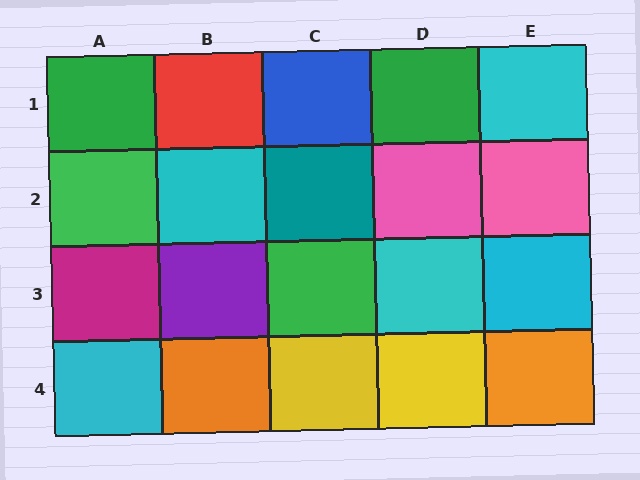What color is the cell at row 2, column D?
Pink.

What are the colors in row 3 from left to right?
Magenta, purple, green, cyan, cyan.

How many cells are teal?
1 cell is teal.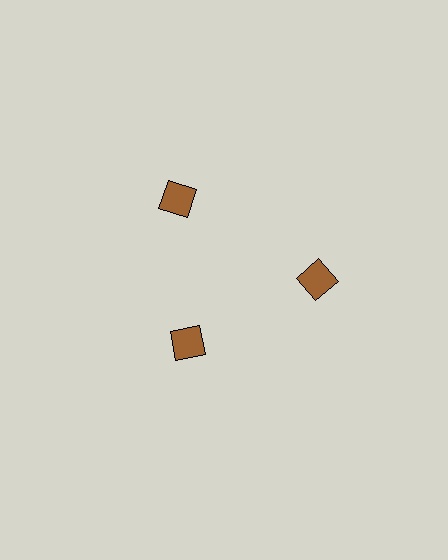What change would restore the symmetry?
The symmetry would be restored by moving it outward, back onto the ring so that all 3 squares sit at equal angles and equal distance from the center.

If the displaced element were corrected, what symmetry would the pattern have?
It would have 3-fold rotational symmetry — the pattern would map onto itself every 120 degrees.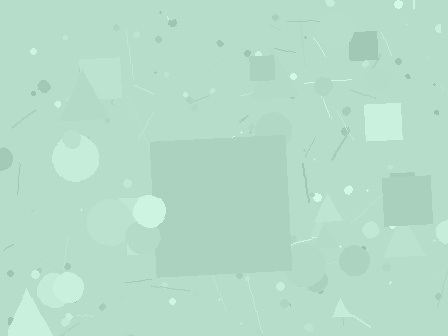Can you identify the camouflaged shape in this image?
The camouflaged shape is a square.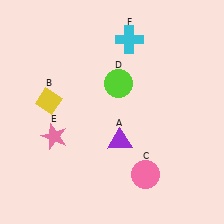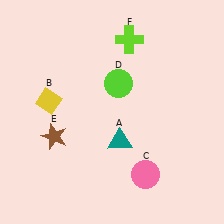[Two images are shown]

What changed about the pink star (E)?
In Image 1, E is pink. In Image 2, it changed to brown.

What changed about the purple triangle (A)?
In Image 1, A is purple. In Image 2, it changed to teal.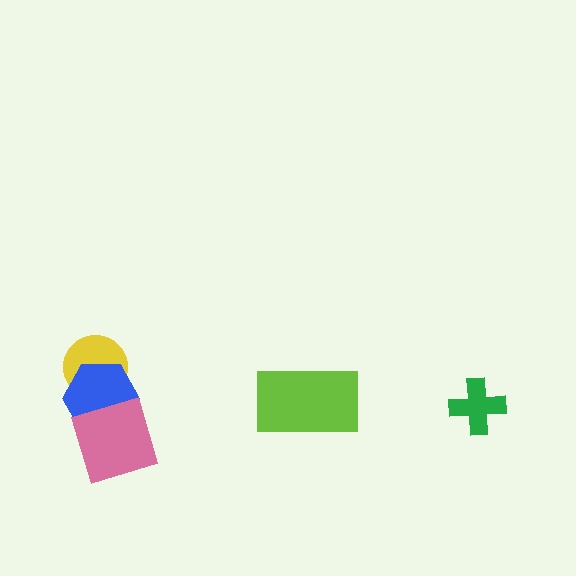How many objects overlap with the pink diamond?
1 object overlaps with the pink diamond.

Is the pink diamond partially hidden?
No, no other shape covers it.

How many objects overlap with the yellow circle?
1 object overlaps with the yellow circle.